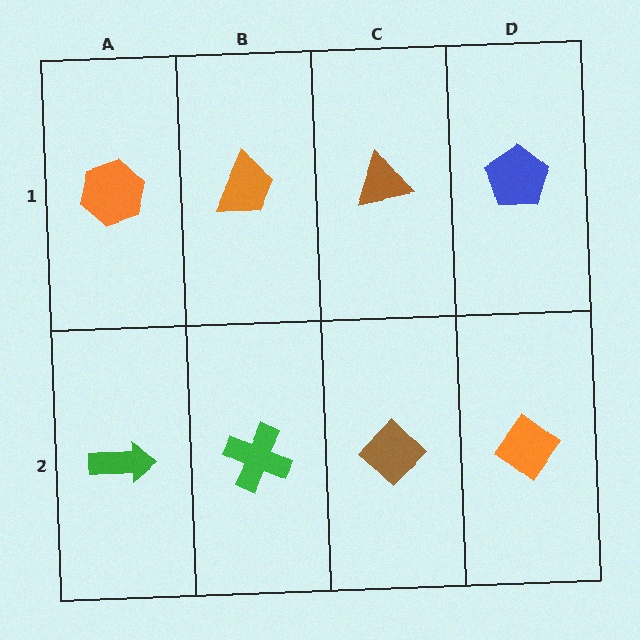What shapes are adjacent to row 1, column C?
A brown diamond (row 2, column C), an orange trapezoid (row 1, column B), a blue pentagon (row 1, column D).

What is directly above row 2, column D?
A blue pentagon.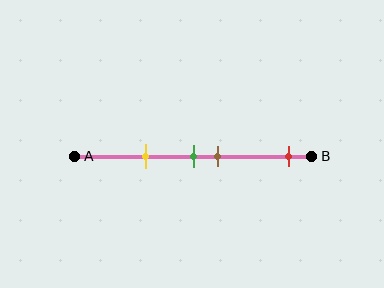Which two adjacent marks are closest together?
The green and brown marks are the closest adjacent pair.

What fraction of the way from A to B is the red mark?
The red mark is approximately 90% (0.9) of the way from A to B.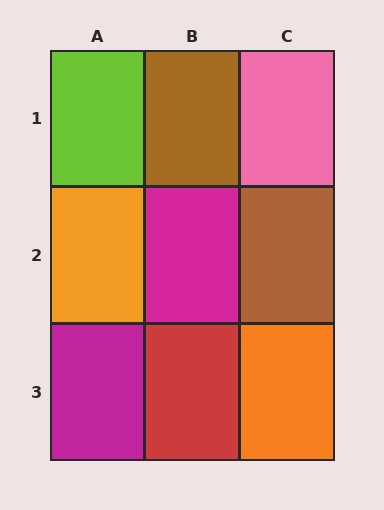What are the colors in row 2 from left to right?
Orange, magenta, brown.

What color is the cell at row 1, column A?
Lime.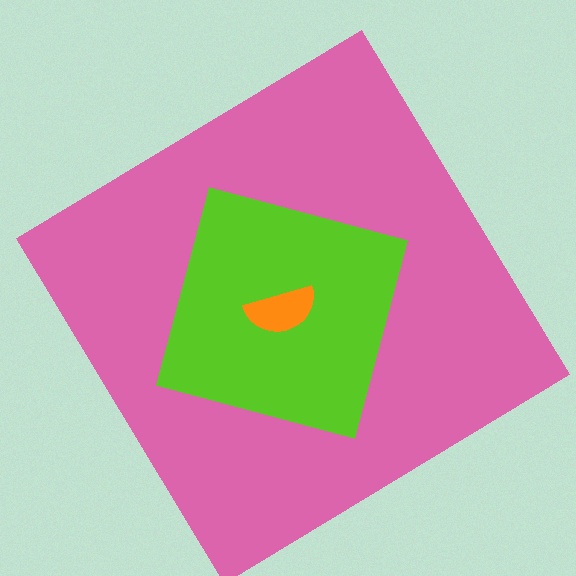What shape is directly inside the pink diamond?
The lime square.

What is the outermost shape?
The pink diamond.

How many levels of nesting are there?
3.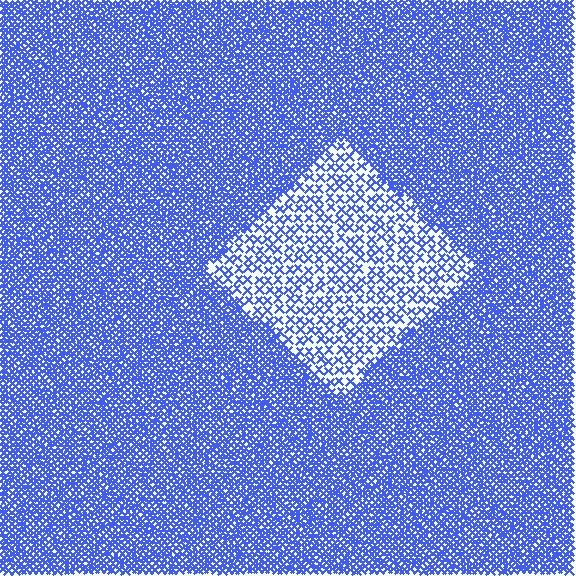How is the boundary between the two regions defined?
The boundary is defined by a change in element density (approximately 2.8x ratio). All elements are the same color, size, and shape.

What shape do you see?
I see a diamond.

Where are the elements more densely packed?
The elements are more densely packed outside the diamond boundary.